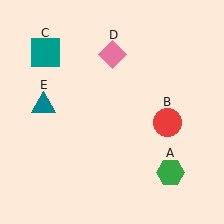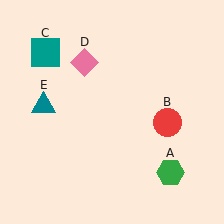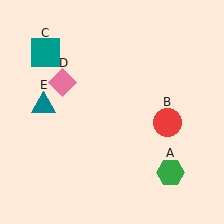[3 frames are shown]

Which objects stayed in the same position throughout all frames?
Green hexagon (object A) and red circle (object B) and teal square (object C) and teal triangle (object E) remained stationary.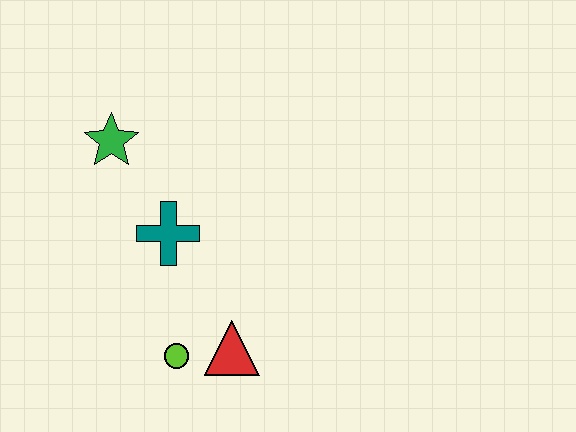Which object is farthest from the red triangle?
The green star is farthest from the red triangle.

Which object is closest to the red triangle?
The lime circle is closest to the red triangle.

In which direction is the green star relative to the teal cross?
The green star is above the teal cross.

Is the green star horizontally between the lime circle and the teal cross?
No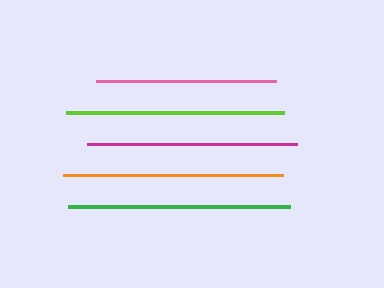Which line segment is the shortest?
The pink line is the shortest at approximately 181 pixels.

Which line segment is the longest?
The green line is the longest at approximately 222 pixels.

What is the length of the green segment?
The green segment is approximately 222 pixels long.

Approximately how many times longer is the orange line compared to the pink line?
The orange line is approximately 1.2 times the length of the pink line.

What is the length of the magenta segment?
The magenta segment is approximately 210 pixels long.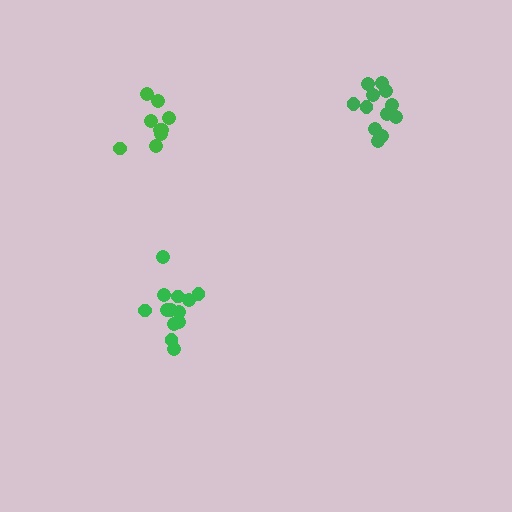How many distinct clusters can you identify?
There are 3 distinct clusters.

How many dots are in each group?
Group 1: 13 dots, Group 2: 9 dots, Group 3: 12 dots (34 total).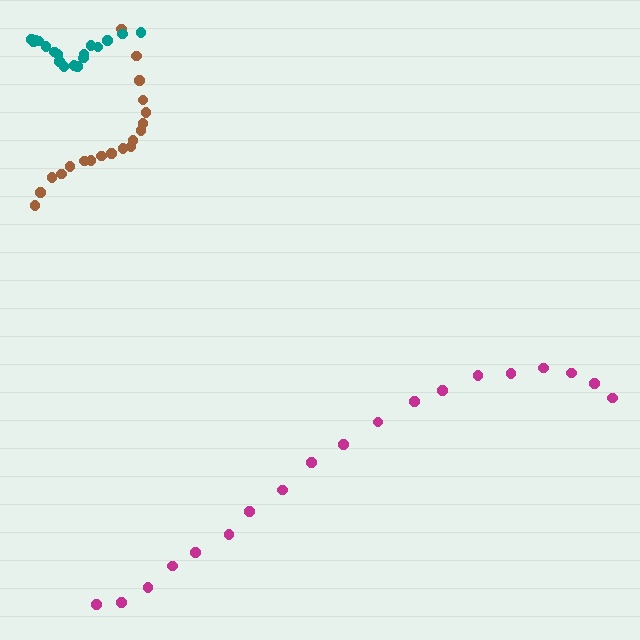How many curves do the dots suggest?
There are 3 distinct paths.